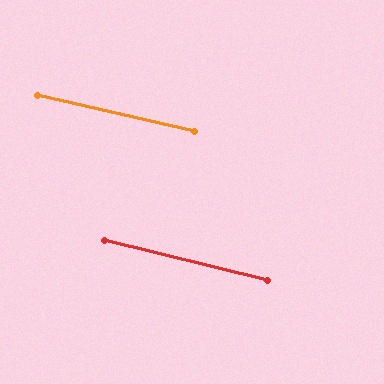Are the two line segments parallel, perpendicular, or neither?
Parallel — their directions differ by only 1.2°.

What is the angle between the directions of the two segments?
Approximately 1 degree.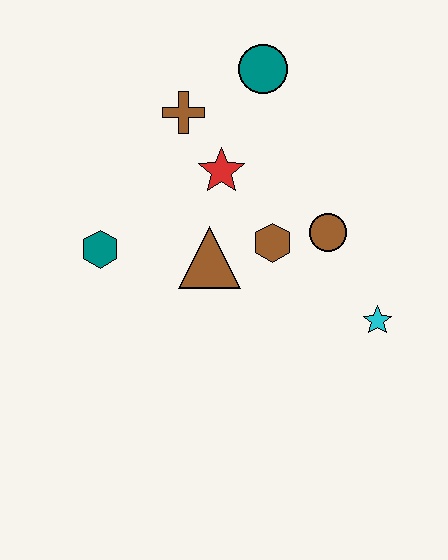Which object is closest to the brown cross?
The red star is closest to the brown cross.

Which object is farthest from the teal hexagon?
The cyan star is farthest from the teal hexagon.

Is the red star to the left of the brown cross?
No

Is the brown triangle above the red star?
No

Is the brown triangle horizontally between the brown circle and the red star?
No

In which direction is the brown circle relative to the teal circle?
The brown circle is below the teal circle.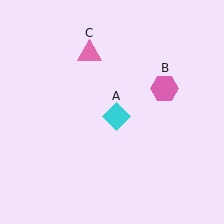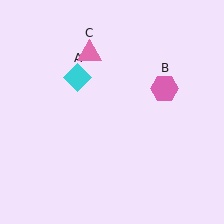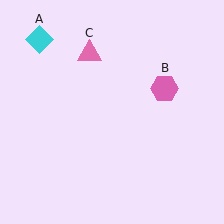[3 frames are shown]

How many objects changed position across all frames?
1 object changed position: cyan diamond (object A).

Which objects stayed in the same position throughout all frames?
Pink hexagon (object B) and pink triangle (object C) remained stationary.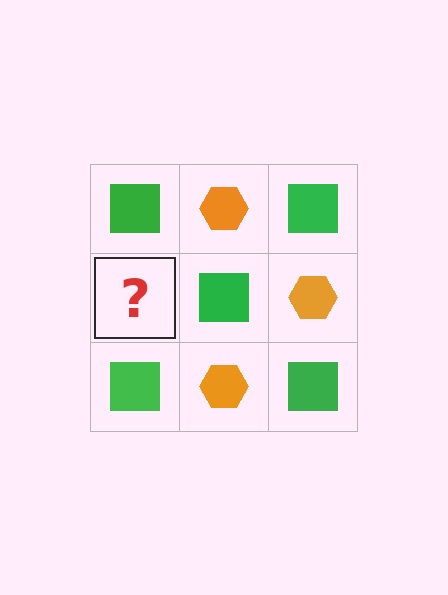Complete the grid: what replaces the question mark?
The question mark should be replaced with an orange hexagon.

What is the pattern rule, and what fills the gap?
The rule is that it alternates green square and orange hexagon in a checkerboard pattern. The gap should be filled with an orange hexagon.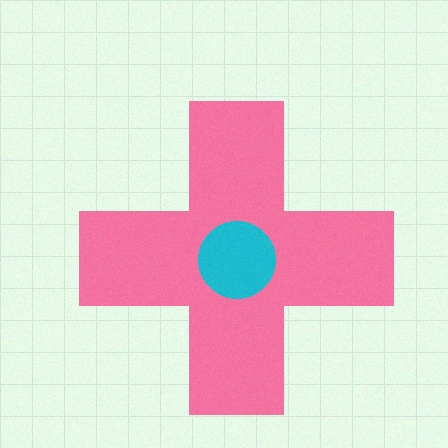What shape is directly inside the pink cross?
The cyan circle.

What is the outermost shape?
The pink cross.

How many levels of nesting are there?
2.